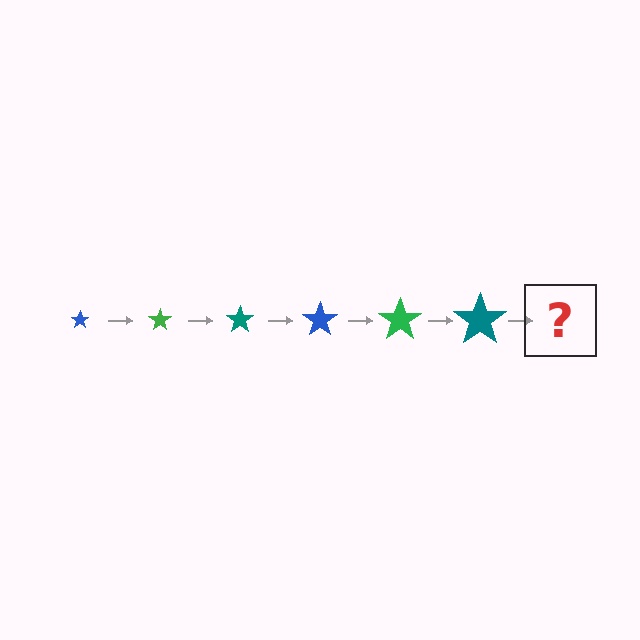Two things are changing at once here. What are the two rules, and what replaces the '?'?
The two rules are that the star grows larger each step and the color cycles through blue, green, and teal. The '?' should be a blue star, larger than the previous one.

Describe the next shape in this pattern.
It should be a blue star, larger than the previous one.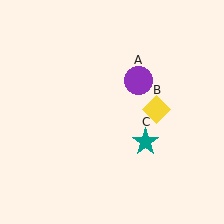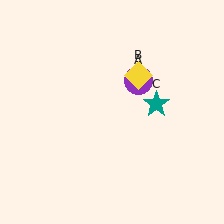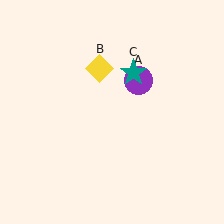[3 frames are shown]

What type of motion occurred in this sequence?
The yellow diamond (object B), teal star (object C) rotated counterclockwise around the center of the scene.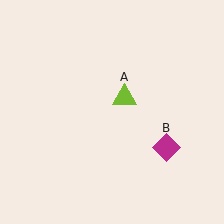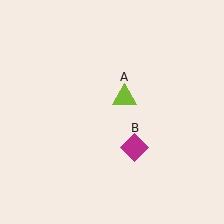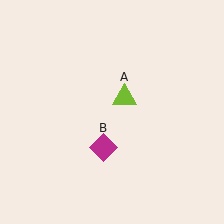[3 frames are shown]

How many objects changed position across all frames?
1 object changed position: magenta diamond (object B).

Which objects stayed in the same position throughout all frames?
Lime triangle (object A) remained stationary.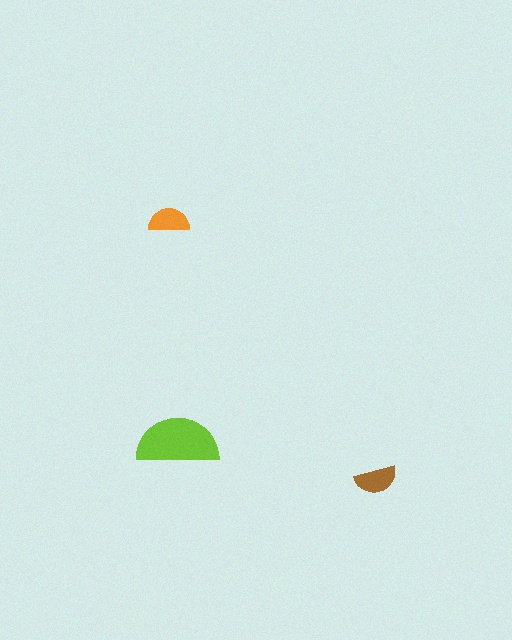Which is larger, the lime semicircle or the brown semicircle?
The lime one.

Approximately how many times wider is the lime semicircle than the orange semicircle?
About 2 times wider.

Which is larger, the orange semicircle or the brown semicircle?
The brown one.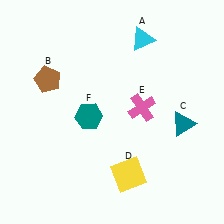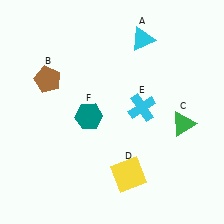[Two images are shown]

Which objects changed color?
C changed from teal to green. E changed from pink to cyan.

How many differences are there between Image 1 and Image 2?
There are 2 differences between the two images.